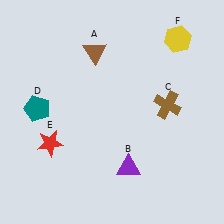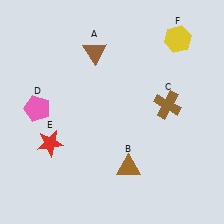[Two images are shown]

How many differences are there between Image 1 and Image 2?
There are 2 differences between the two images.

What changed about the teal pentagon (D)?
In Image 1, D is teal. In Image 2, it changed to pink.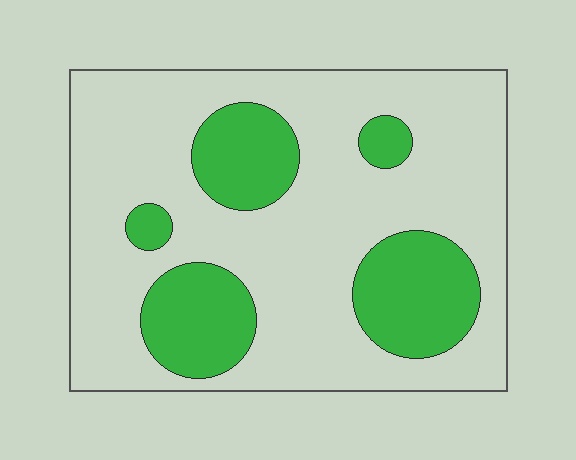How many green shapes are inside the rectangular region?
5.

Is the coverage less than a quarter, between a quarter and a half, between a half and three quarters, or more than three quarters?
Between a quarter and a half.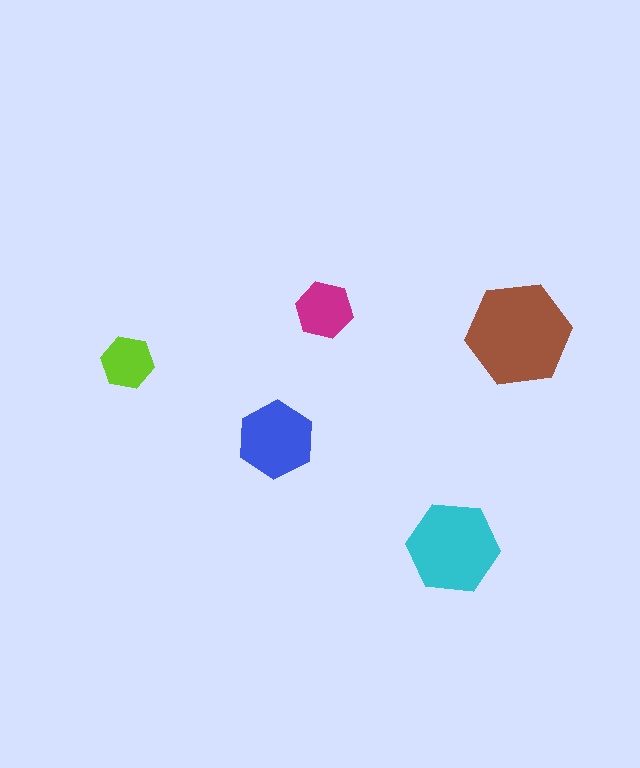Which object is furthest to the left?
The lime hexagon is leftmost.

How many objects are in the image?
There are 5 objects in the image.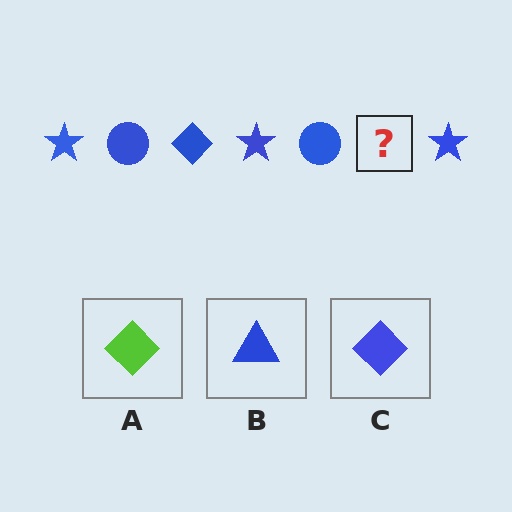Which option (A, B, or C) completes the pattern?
C.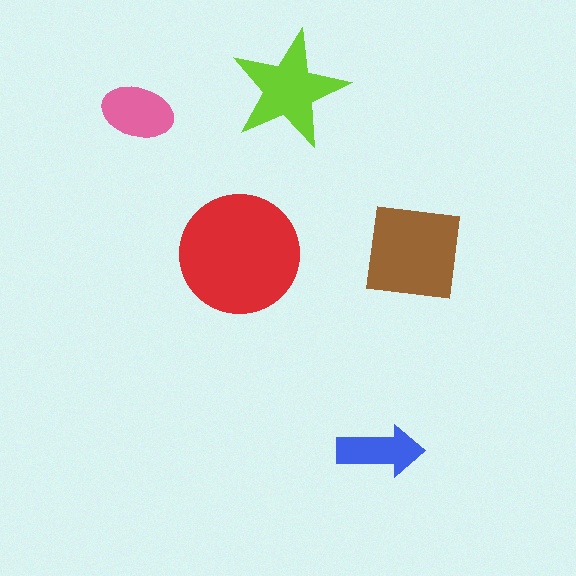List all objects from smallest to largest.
The blue arrow, the pink ellipse, the lime star, the brown square, the red circle.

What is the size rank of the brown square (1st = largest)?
2nd.